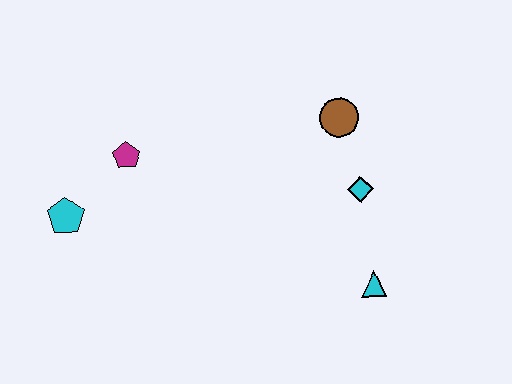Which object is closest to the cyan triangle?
The cyan diamond is closest to the cyan triangle.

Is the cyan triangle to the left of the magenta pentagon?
No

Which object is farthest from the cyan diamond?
The cyan pentagon is farthest from the cyan diamond.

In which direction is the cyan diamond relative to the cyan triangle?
The cyan diamond is above the cyan triangle.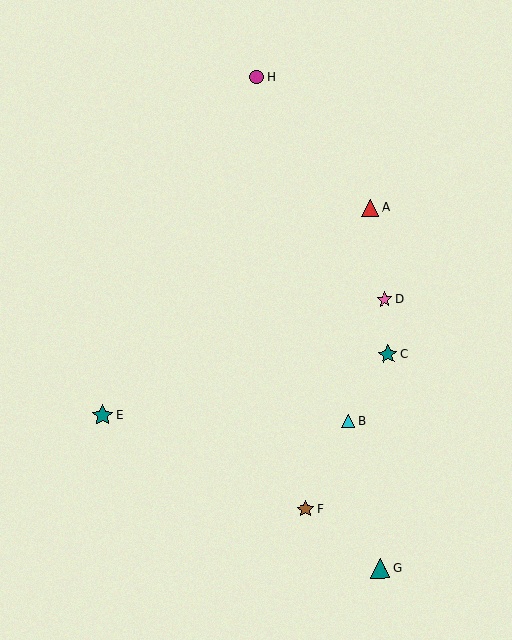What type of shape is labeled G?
Shape G is a teal triangle.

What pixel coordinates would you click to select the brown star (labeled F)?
Click at (306, 509) to select the brown star F.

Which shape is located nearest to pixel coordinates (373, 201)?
The red triangle (labeled A) at (370, 207) is nearest to that location.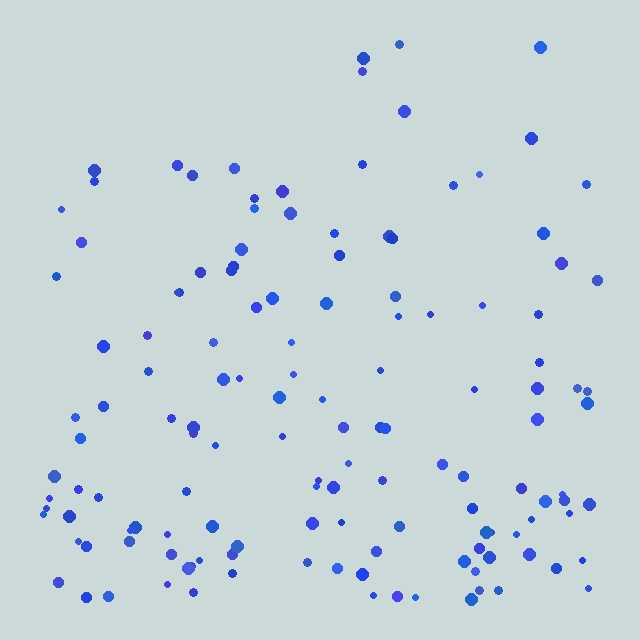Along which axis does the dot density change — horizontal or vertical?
Vertical.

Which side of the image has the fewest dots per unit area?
The top.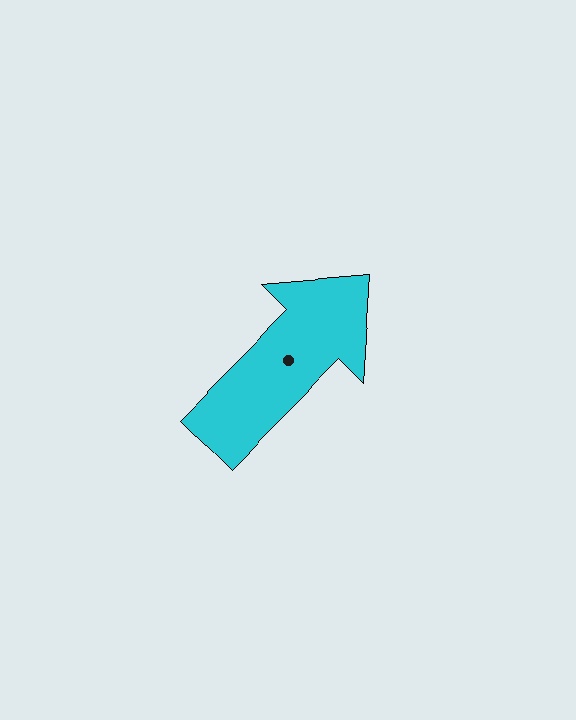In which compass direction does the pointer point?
Northeast.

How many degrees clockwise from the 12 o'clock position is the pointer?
Approximately 44 degrees.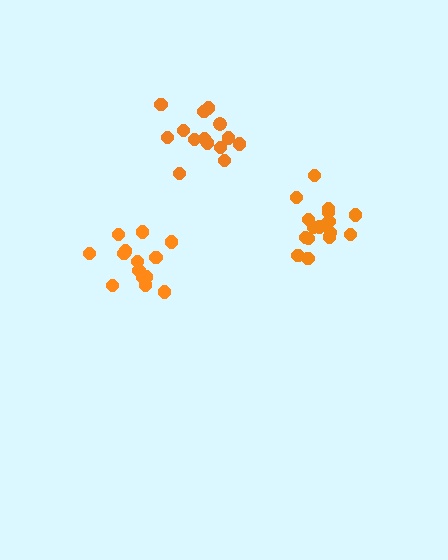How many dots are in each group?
Group 1: 16 dots, Group 2: 14 dots, Group 3: 14 dots (44 total).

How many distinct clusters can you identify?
There are 3 distinct clusters.